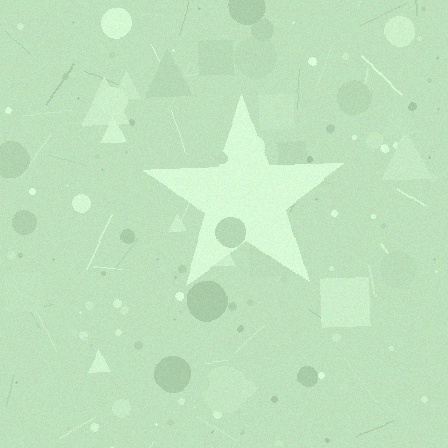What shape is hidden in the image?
A star is hidden in the image.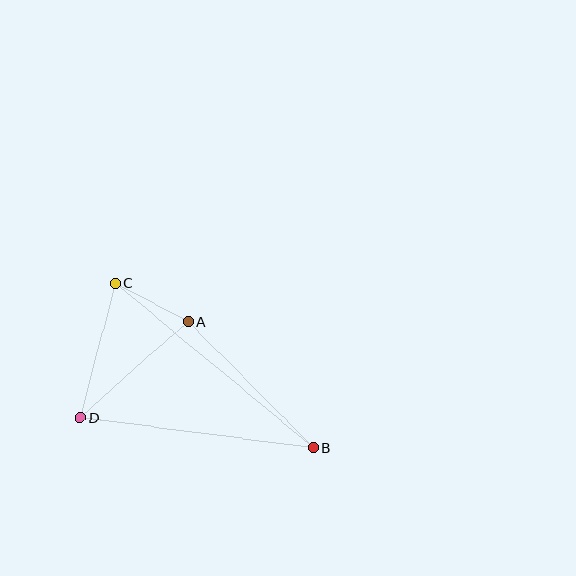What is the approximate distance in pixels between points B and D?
The distance between B and D is approximately 235 pixels.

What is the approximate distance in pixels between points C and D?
The distance between C and D is approximately 138 pixels.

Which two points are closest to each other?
Points A and C are closest to each other.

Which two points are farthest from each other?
Points B and C are farthest from each other.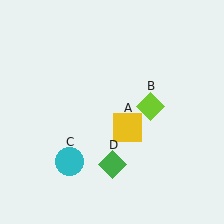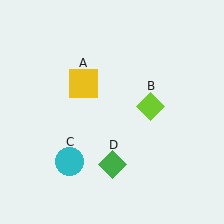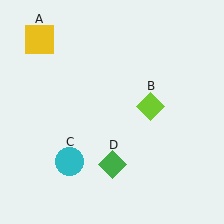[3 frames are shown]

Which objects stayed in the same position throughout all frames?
Lime diamond (object B) and cyan circle (object C) and green diamond (object D) remained stationary.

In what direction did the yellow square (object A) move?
The yellow square (object A) moved up and to the left.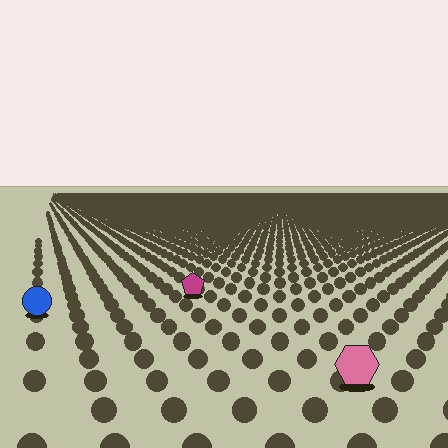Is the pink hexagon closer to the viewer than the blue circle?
Yes. The pink hexagon is closer — you can tell from the texture gradient: the ground texture is coarser near it.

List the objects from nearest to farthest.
From nearest to farthest: the pink hexagon, the blue circle, the magenta pentagon.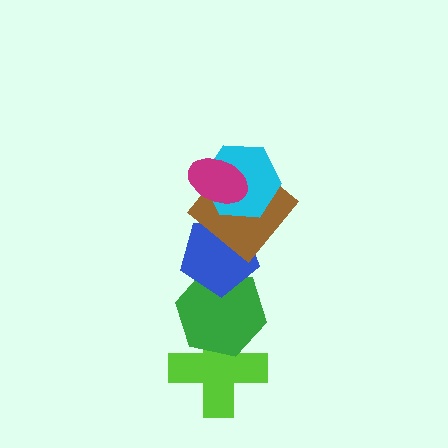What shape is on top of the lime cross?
The green hexagon is on top of the lime cross.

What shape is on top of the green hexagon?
The blue pentagon is on top of the green hexagon.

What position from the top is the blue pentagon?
The blue pentagon is 4th from the top.